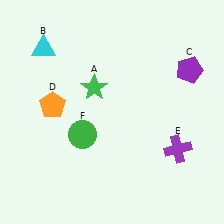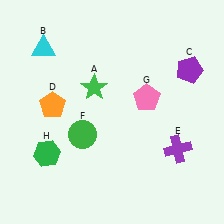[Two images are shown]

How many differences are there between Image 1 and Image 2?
There are 2 differences between the two images.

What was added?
A pink pentagon (G), a green hexagon (H) were added in Image 2.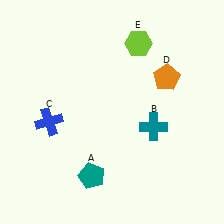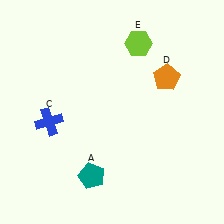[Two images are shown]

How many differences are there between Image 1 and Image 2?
There is 1 difference between the two images.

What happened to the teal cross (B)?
The teal cross (B) was removed in Image 2. It was in the bottom-right area of Image 1.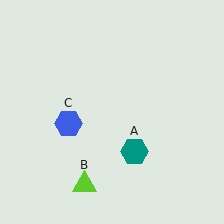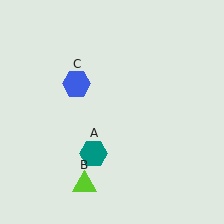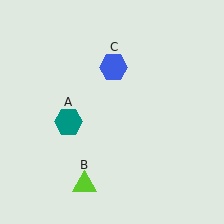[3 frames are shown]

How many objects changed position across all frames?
2 objects changed position: teal hexagon (object A), blue hexagon (object C).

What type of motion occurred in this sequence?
The teal hexagon (object A), blue hexagon (object C) rotated clockwise around the center of the scene.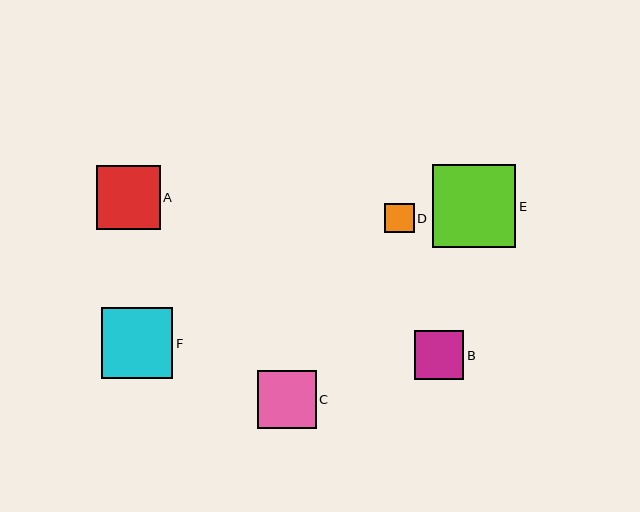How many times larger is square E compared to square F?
Square E is approximately 1.2 times the size of square F.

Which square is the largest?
Square E is the largest with a size of approximately 83 pixels.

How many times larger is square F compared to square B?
Square F is approximately 1.4 times the size of square B.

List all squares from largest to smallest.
From largest to smallest: E, F, A, C, B, D.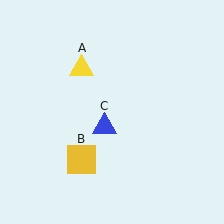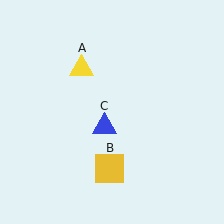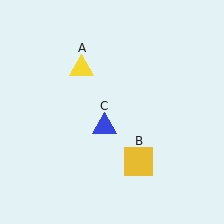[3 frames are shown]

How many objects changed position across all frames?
1 object changed position: yellow square (object B).